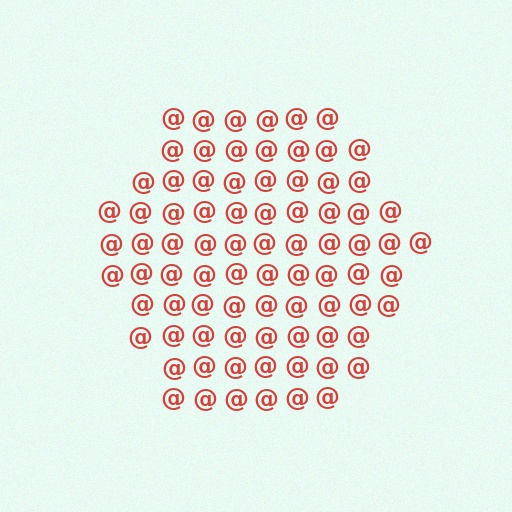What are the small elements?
The small elements are at signs.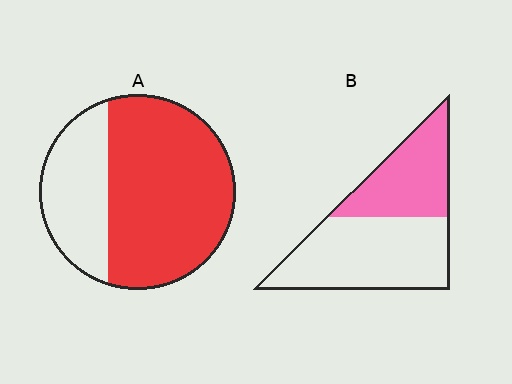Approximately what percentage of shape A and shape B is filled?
A is approximately 70% and B is approximately 40%.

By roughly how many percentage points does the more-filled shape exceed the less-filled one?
By roughly 30 percentage points (A over B).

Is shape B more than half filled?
No.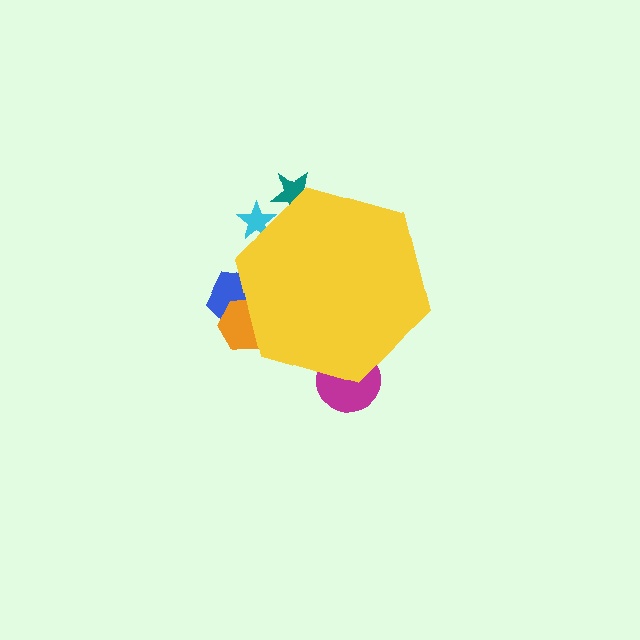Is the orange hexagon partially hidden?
Yes, the orange hexagon is partially hidden behind the yellow hexagon.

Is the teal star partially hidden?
Yes, the teal star is partially hidden behind the yellow hexagon.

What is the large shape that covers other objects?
A yellow hexagon.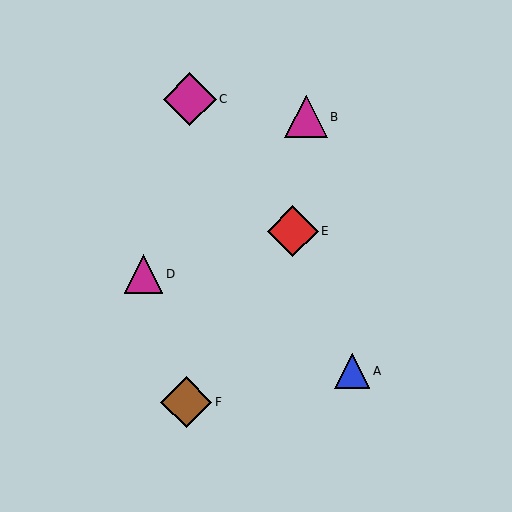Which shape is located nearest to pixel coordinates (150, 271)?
The magenta triangle (labeled D) at (144, 274) is nearest to that location.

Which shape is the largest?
The magenta diamond (labeled C) is the largest.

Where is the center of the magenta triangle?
The center of the magenta triangle is at (306, 117).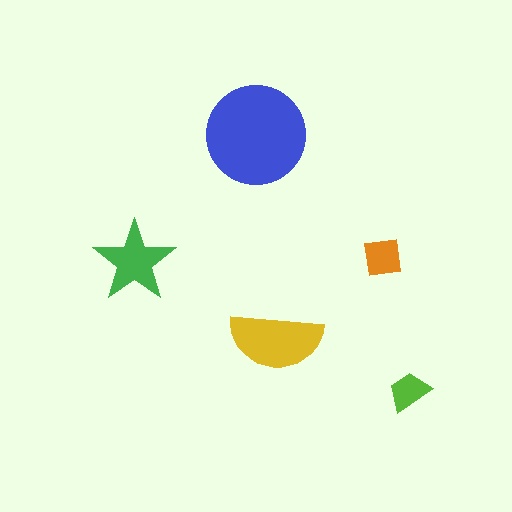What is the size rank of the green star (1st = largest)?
3rd.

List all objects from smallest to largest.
The lime trapezoid, the orange square, the green star, the yellow semicircle, the blue circle.